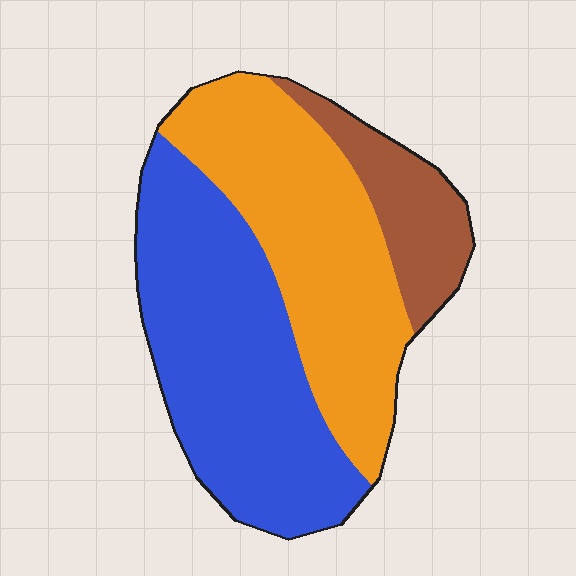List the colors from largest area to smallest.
From largest to smallest: blue, orange, brown.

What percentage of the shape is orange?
Orange takes up about two fifths (2/5) of the shape.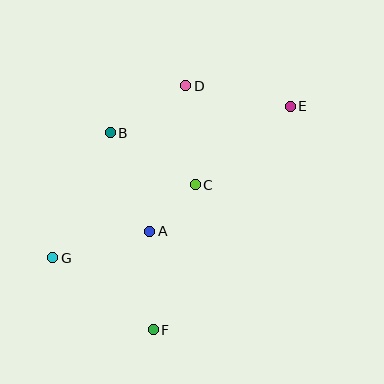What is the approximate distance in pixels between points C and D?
The distance between C and D is approximately 100 pixels.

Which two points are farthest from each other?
Points E and G are farthest from each other.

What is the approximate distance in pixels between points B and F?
The distance between B and F is approximately 202 pixels.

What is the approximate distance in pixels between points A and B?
The distance between A and B is approximately 106 pixels.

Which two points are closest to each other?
Points A and C are closest to each other.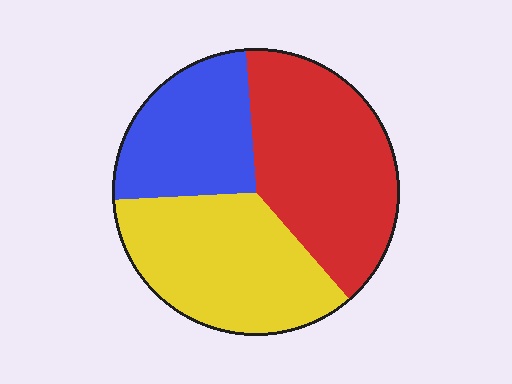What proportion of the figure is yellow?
Yellow covers about 35% of the figure.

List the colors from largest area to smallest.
From largest to smallest: red, yellow, blue.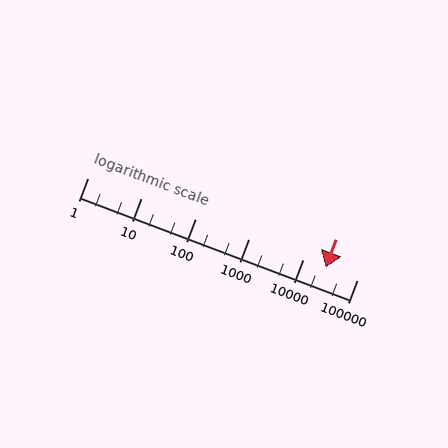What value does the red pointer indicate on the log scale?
The pointer indicates approximately 26000.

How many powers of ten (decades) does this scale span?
The scale spans 5 decades, from 1 to 100000.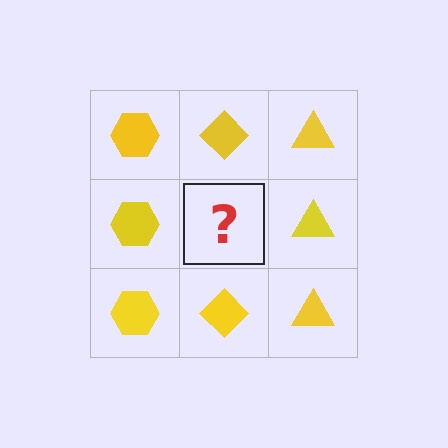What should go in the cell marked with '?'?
The missing cell should contain a yellow diamond.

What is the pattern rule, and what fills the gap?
The rule is that each column has a consistent shape. The gap should be filled with a yellow diamond.